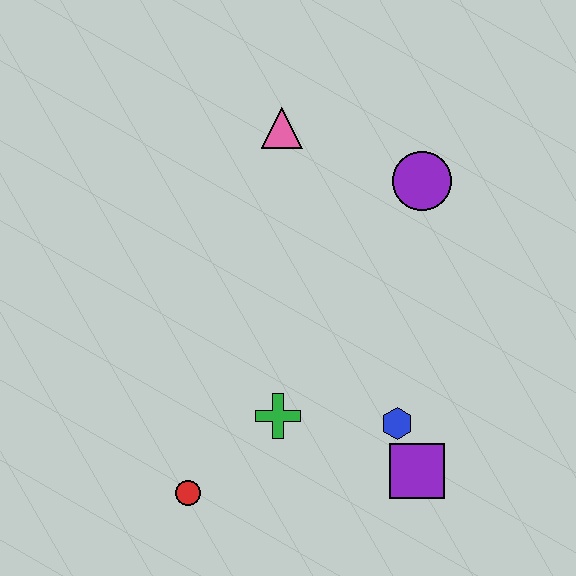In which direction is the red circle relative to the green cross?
The red circle is to the left of the green cross.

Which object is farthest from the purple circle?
The red circle is farthest from the purple circle.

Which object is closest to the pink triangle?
The purple circle is closest to the pink triangle.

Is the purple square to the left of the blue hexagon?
No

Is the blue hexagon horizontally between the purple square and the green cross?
Yes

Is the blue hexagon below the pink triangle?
Yes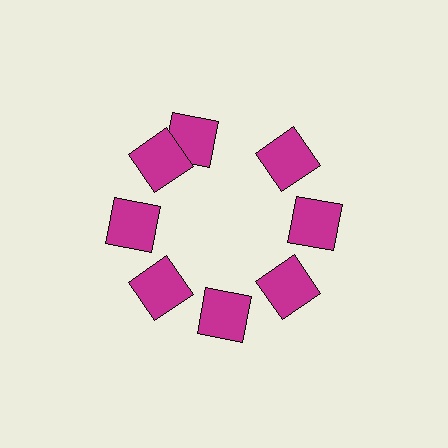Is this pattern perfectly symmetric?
No. The 8 magenta squares are arranged in a ring, but one element near the 12 o'clock position is rotated out of alignment along the ring, breaking the 8-fold rotational symmetry.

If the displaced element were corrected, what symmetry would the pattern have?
It would have 8-fold rotational symmetry — the pattern would map onto itself every 45 degrees.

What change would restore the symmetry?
The symmetry would be restored by rotating it back into even spacing with its neighbors so that all 8 squares sit at equal angles and equal distance from the center.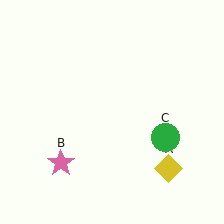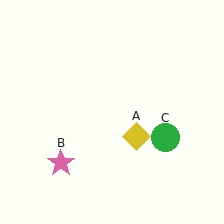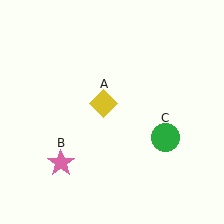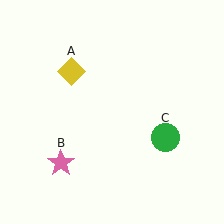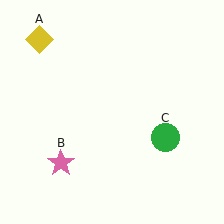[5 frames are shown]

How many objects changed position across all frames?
1 object changed position: yellow diamond (object A).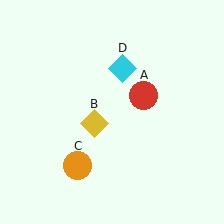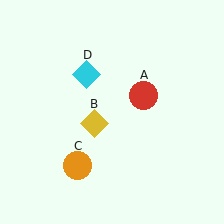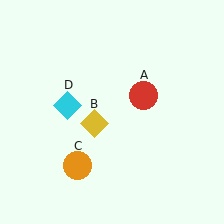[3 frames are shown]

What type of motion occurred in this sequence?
The cyan diamond (object D) rotated counterclockwise around the center of the scene.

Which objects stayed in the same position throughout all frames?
Red circle (object A) and yellow diamond (object B) and orange circle (object C) remained stationary.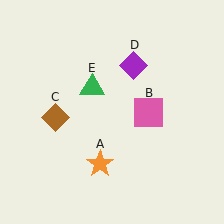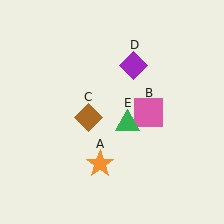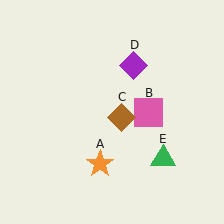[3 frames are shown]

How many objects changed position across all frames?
2 objects changed position: brown diamond (object C), green triangle (object E).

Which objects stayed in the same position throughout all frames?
Orange star (object A) and pink square (object B) and purple diamond (object D) remained stationary.